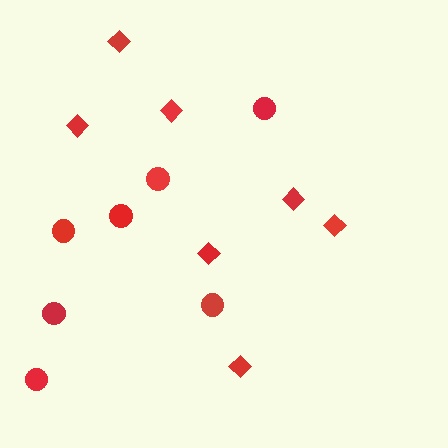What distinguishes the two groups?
There are 2 groups: one group of diamonds (7) and one group of circles (7).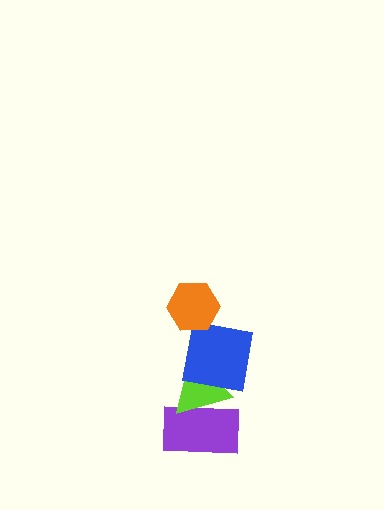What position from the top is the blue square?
The blue square is 2nd from the top.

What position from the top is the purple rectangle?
The purple rectangle is 4th from the top.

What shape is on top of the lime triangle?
The blue square is on top of the lime triangle.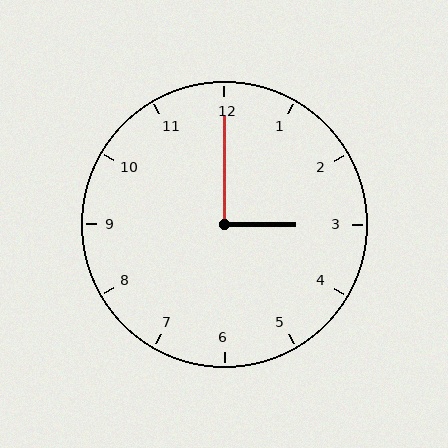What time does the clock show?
3:00.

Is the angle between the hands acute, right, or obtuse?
It is right.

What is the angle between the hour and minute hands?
Approximately 90 degrees.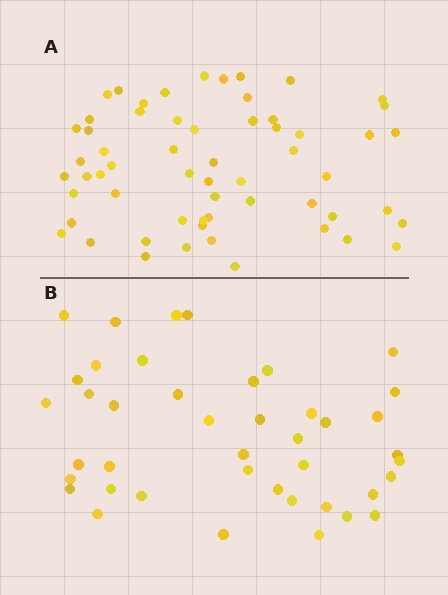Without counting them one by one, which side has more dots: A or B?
Region A (the top region) has more dots.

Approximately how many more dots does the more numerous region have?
Region A has approximately 15 more dots than region B.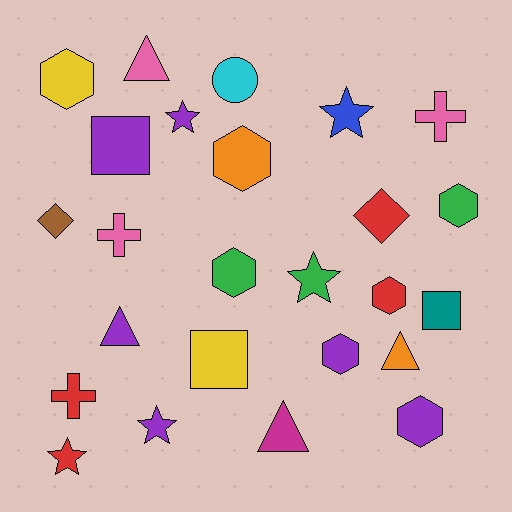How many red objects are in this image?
There are 4 red objects.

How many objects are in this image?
There are 25 objects.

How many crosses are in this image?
There are 3 crosses.